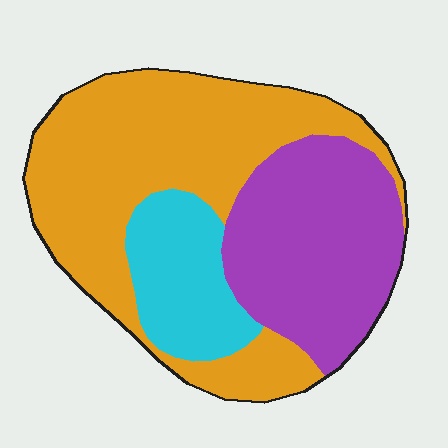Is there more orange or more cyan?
Orange.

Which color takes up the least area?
Cyan, at roughly 15%.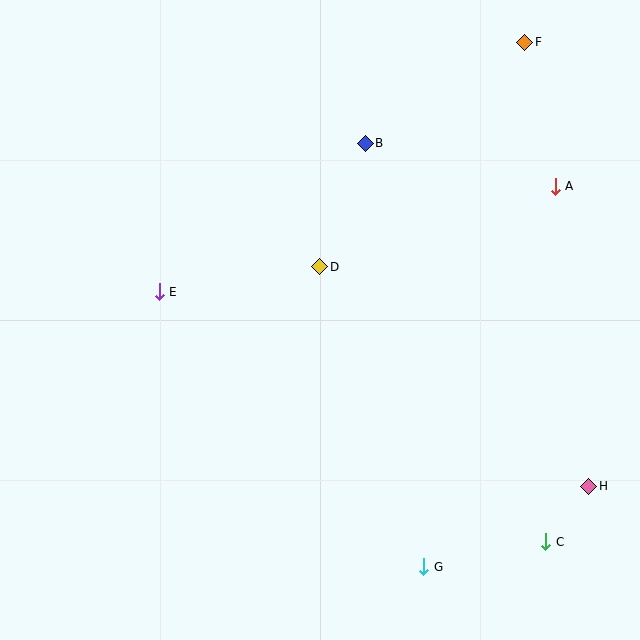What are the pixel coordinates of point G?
Point G is at (424, 567).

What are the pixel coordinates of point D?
Point D is at (320, 267).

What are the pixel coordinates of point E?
Point E is at (159, 292).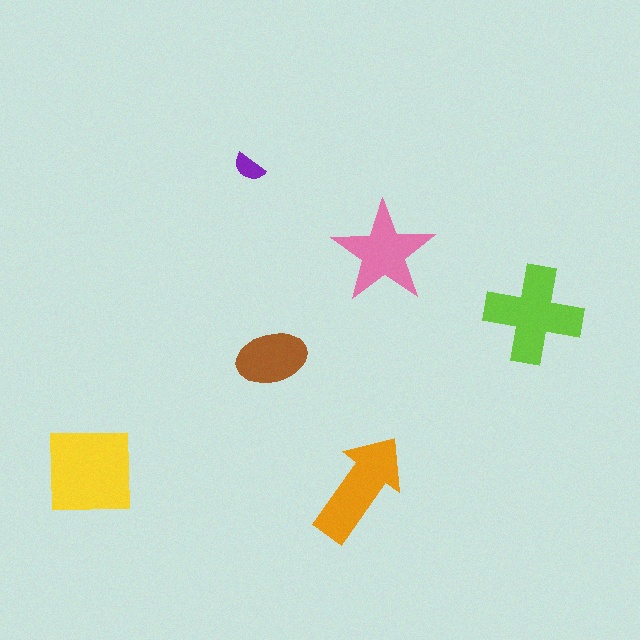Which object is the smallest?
The purple semicircle.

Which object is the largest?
The yellow square.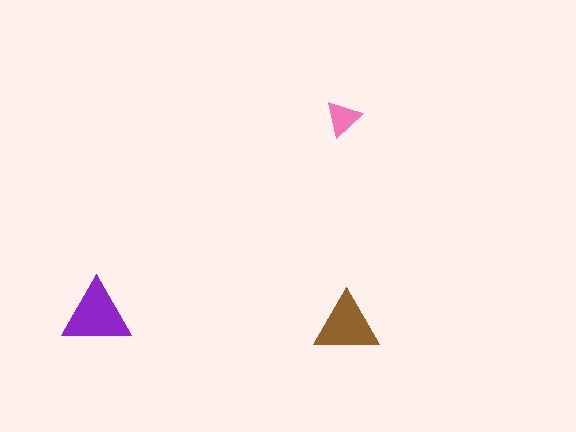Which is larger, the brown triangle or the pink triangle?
The brown one.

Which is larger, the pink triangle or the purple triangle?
The purple one.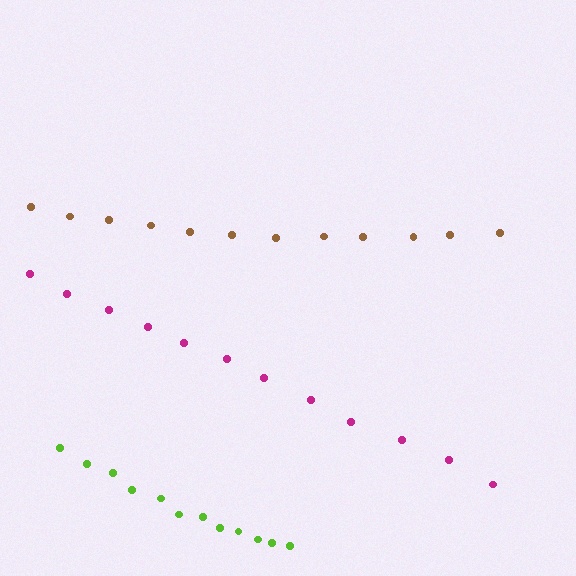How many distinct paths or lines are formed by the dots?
There are 3 distinct paths.